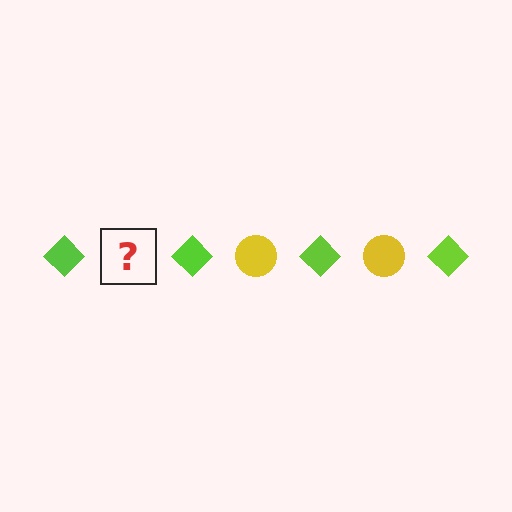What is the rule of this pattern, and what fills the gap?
The rule is that the pattern alternates between lime diamond and yellow circle. The gap should be filled with a yellow circle.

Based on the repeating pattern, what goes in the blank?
The blank should be a yellow circle.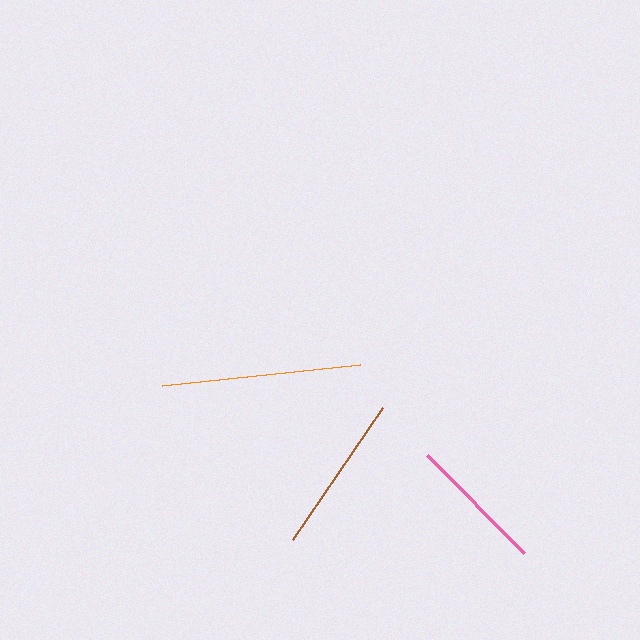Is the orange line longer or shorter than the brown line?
The orange line is longer than the brown line.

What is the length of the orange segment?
The orange segment is approximately 199 pixels long.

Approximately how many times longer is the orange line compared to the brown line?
The orange line is approximately 1.2 times the length of the brown line.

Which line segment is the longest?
The orange line is the longest at approximately 199 pixels.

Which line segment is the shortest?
The pink line is the shortest at approximately 138 pixels.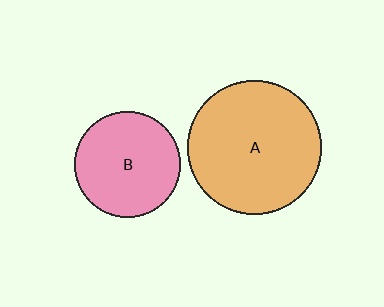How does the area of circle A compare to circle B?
Approximately 1.6 times.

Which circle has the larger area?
Circle A (orange).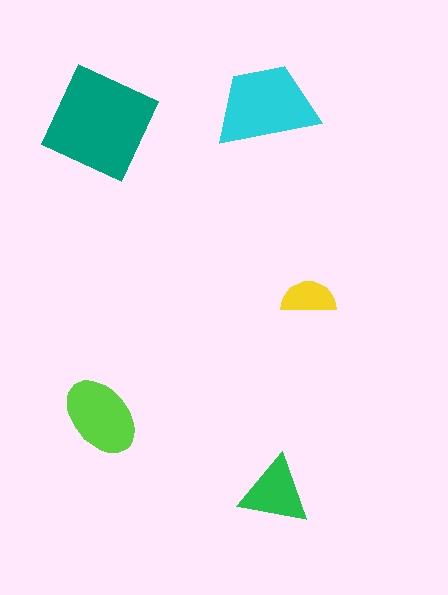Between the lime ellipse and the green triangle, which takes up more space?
The lime ellipse.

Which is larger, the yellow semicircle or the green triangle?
The green triangle.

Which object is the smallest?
The yellow semicircle.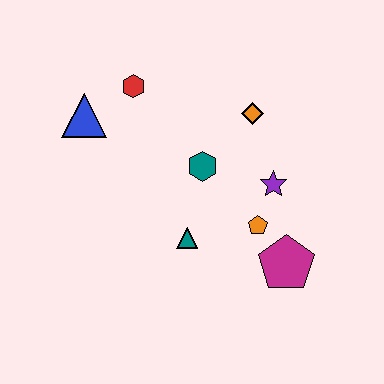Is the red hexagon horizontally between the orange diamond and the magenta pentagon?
No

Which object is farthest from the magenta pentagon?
The blue triangle is farthest from the magenta pentagon.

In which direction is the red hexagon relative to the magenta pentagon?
The red hexagon is above the magenta pentagon.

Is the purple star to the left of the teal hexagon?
No